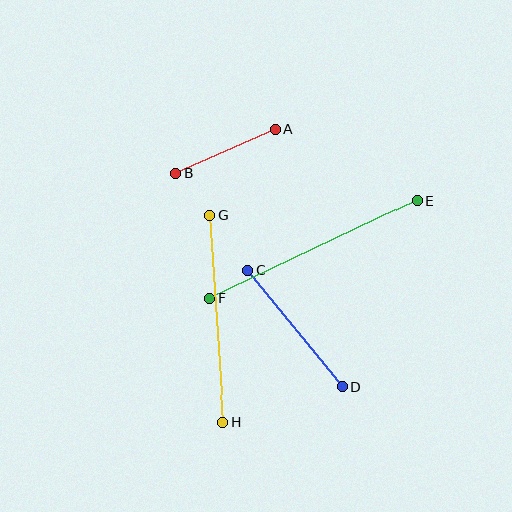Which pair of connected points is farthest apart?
Points E and F are farthest apart.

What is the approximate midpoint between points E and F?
The midpoint is at approximately (314, 249) pixels.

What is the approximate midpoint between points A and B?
The midpoint is at approximately (226, 151) pixels.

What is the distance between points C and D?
The distance is approximately 150 pixels.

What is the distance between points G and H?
The distance is approximately 207 pixels.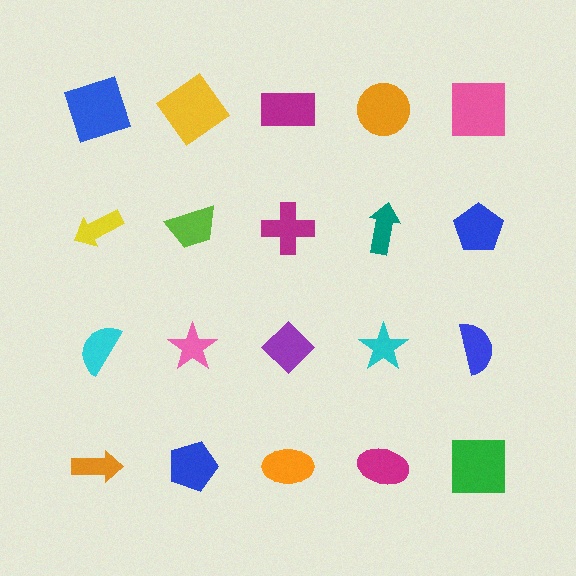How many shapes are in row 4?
5 shapes.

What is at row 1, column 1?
A blue square.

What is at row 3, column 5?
A blue semicircle.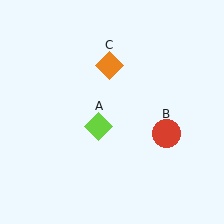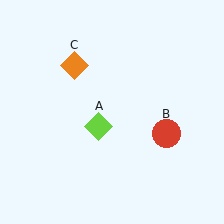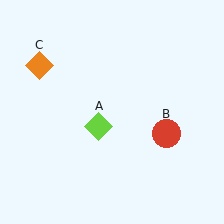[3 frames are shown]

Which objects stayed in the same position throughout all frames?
Lime diamond (object A) and red circle (object B) remained stationary.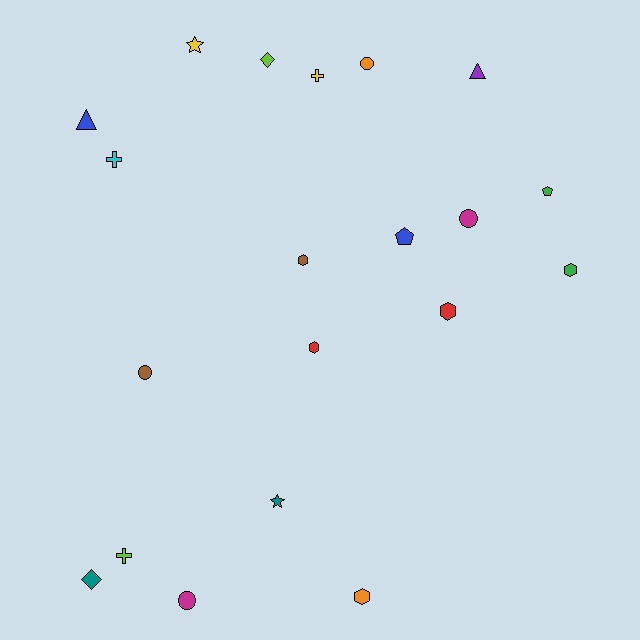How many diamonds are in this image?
There are 2 diamonds.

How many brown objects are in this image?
There are 2 brown objects.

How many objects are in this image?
There are 20 objects.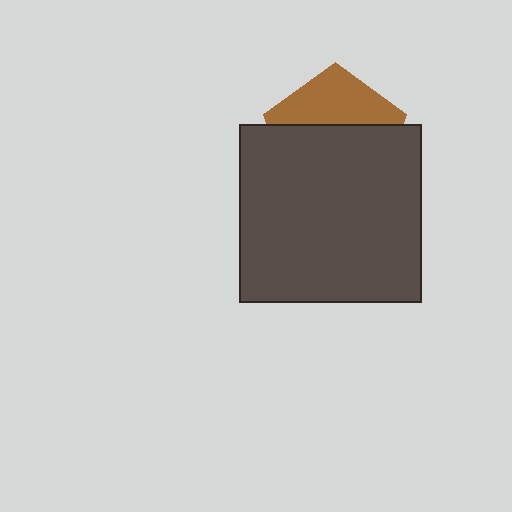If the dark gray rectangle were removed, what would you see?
You would see the complete brown pentagon.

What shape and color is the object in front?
The object in front is a dark gray rectangle.